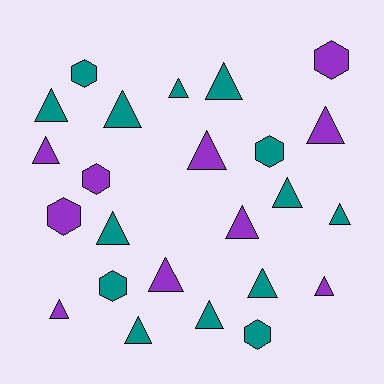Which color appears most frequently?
Teal, with 14 objects.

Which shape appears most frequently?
Triangle, with 17 objects.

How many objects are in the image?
There are 24 objects.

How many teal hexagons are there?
There are 4 teal hexagons.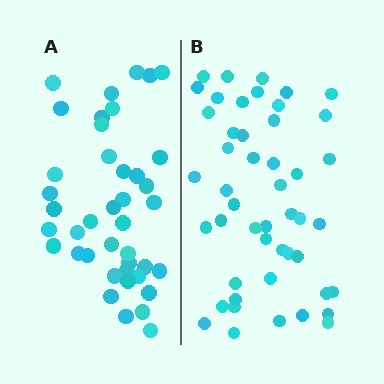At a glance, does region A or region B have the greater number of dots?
Region B (the right region) has more dots.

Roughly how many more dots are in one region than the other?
Region B has roughly 8 or so more dots than region A.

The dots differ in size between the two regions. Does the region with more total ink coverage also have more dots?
No. Region A has more total ink coverage because its dots are larger, but region B actually contains more individual dots. Total area can be misleading — the number of items is what matters here.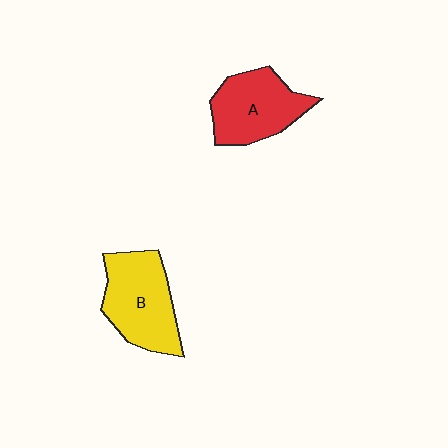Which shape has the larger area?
Shape B (yellow).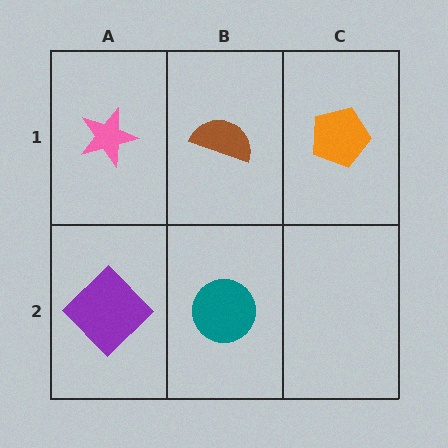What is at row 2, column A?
A purple diamond.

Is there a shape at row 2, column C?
No, that cell is empty.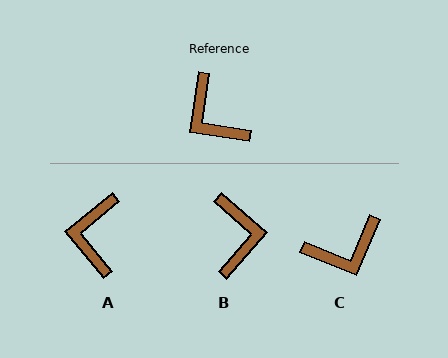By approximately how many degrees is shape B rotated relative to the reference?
Approximately 147 degrees counter-clockwise.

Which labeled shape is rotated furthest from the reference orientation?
B, about 147 degrees away.